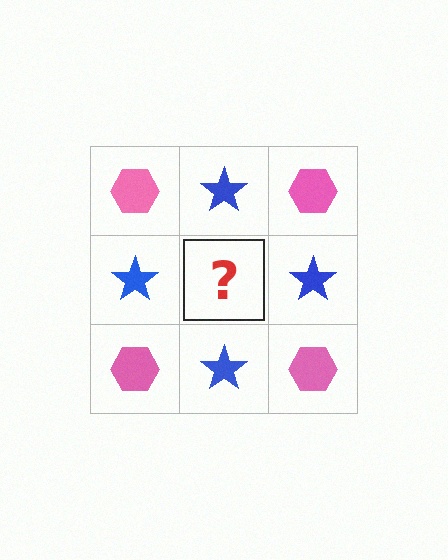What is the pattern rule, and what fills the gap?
The rule is that it alternates pink hexagon and blue star in a checkerboard pattern. The gap should be filled with a pink hexagon.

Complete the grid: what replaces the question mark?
The question mark should be replaced with a pink hexagon.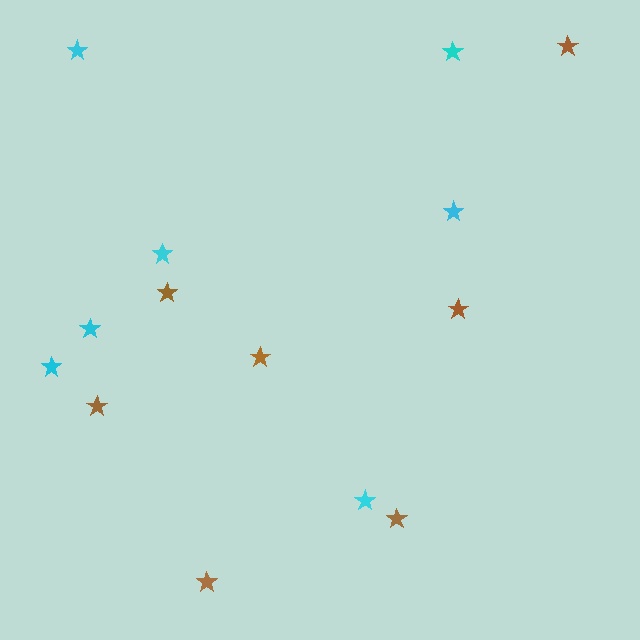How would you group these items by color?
There are 2 groups: one group of brown stars (7) and one group of cyan stars (7).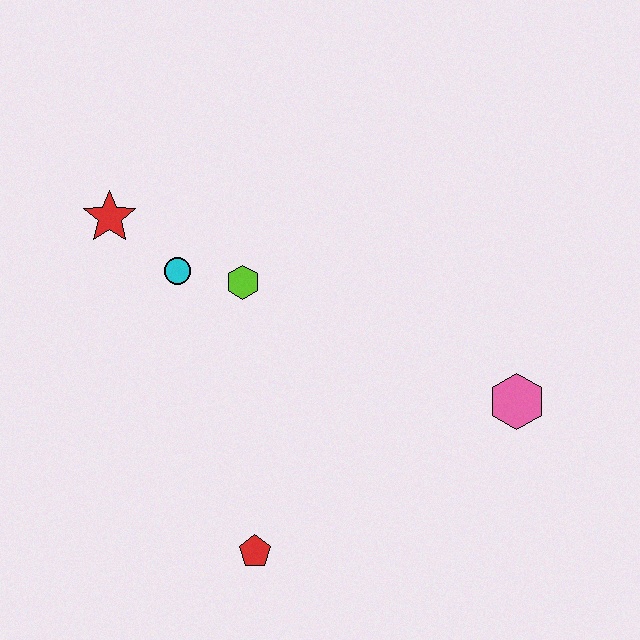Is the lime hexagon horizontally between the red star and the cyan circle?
No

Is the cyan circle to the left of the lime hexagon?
Yes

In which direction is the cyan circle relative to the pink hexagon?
The cyan circle is to the left of the pink hexagon.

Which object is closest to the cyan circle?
The lime hexagon is closest to the cyan circle.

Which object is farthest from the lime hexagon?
The pink hexagon is farthest from the lime hexagon.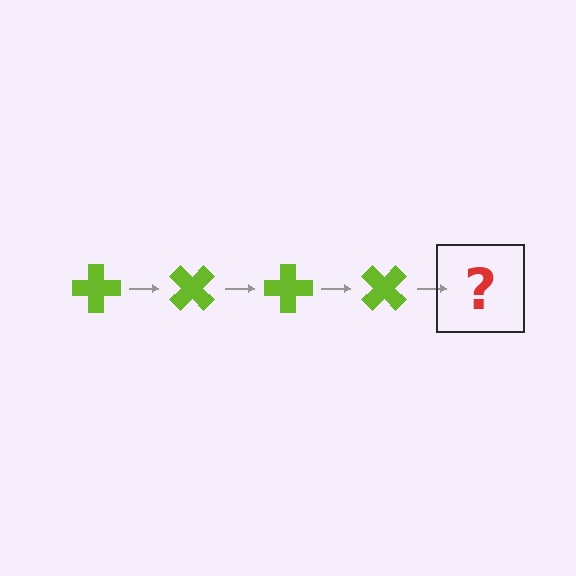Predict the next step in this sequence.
The next step is a lime cross rotated 180 degrees.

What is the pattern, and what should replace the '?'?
The pattern is that the cross rotates 45 degrees each step. The '?' should be a lime cross rotated 180 degrees.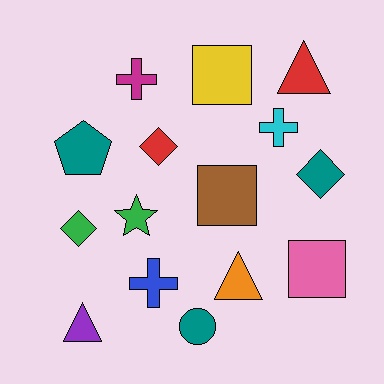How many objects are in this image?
There are 15 objects.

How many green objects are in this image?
There are 2 green objects.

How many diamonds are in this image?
There are 3 diamonds.